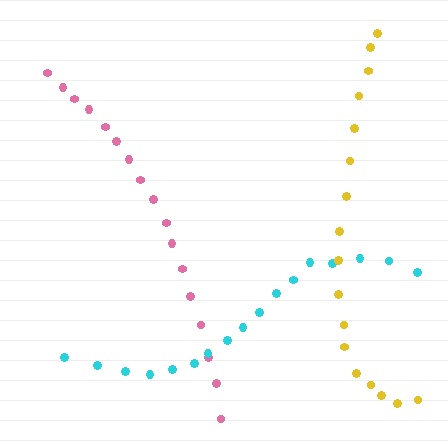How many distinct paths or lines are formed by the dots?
There are 3 distinct paths.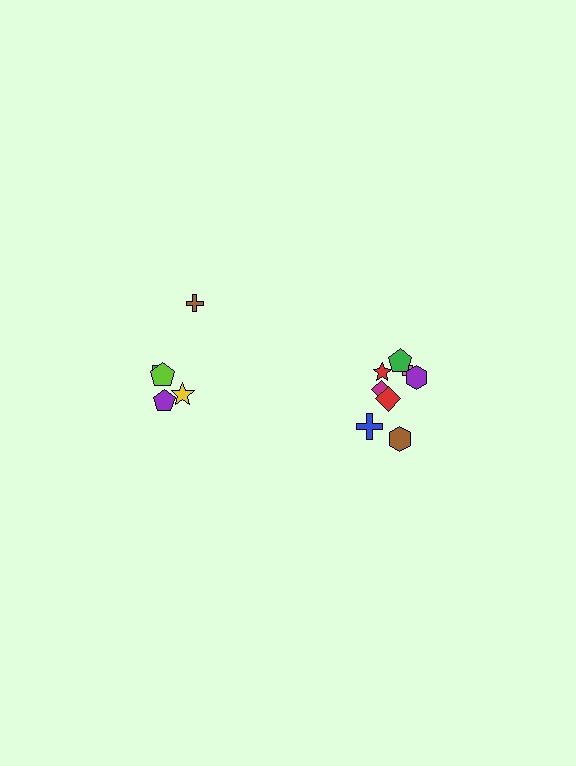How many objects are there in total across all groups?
There are 13 objects.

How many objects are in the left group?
There are 5 objects.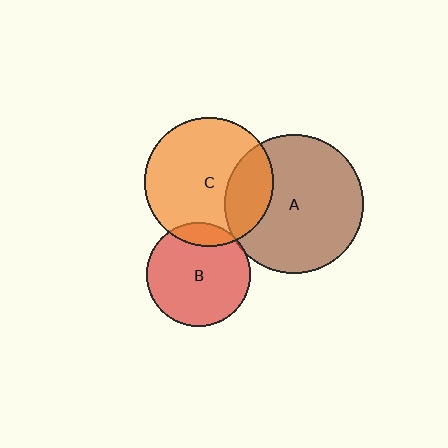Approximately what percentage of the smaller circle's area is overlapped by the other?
Approximately 25%.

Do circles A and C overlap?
Yes.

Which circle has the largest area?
Circle A (brown).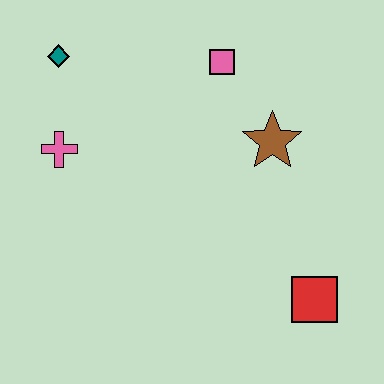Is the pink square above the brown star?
Yes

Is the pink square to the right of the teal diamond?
Yes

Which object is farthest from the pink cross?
The red square is farthest from the pink cross.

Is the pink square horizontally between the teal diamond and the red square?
Yes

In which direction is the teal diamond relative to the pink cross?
The teal diamond is above the pink cross.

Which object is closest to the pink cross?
The teal diamond is closest to the pink cross.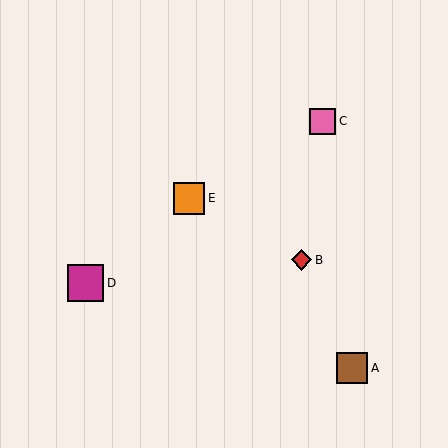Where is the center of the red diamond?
The center of the red diamond is at (302, 260).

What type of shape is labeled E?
Shape E is an orange square.